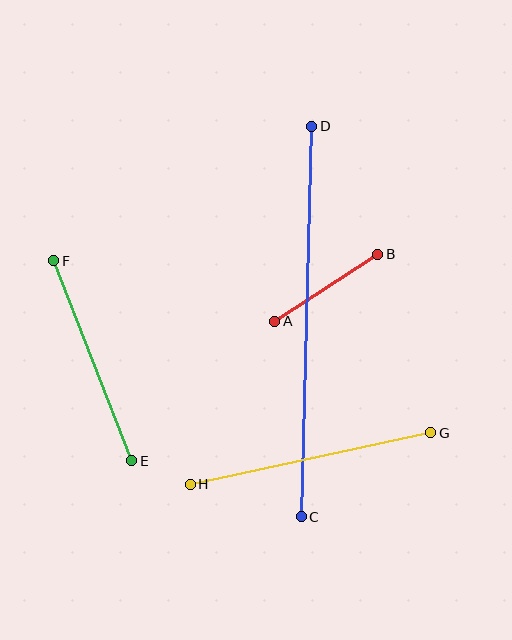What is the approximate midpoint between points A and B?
The midpoint is at approximately (326, 288) pixels.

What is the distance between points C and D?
The distance is approximately 391 pixels.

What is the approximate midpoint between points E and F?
The midpoint is at approximately (93, 361) pixels.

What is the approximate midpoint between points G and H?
The midpoint is at approximately (310, 458) pixels.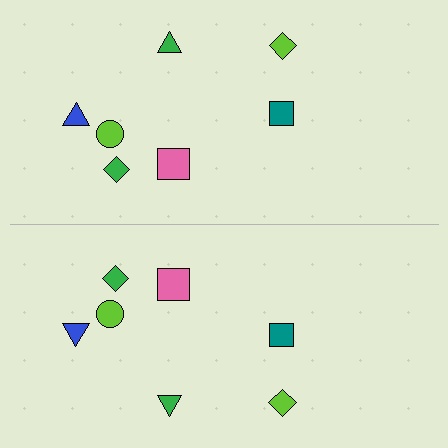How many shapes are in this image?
There are 14 shapes in this image.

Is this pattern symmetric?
Yes, this pattern has bilateral (reflection) symmetry.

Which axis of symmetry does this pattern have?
The pattern has a horizontal axis of symmetry running through the center of the image.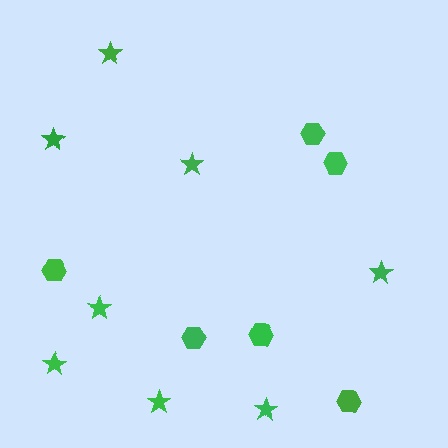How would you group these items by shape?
There are 2 groups: one group of hexagons (6) and one group of stars (8).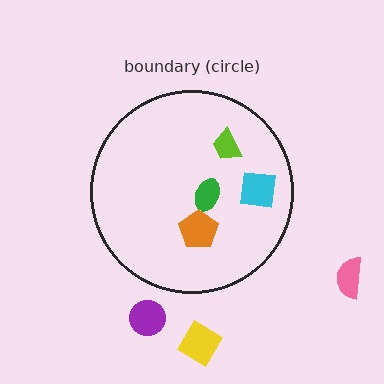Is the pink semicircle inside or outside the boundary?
Outside.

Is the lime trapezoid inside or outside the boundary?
Inside.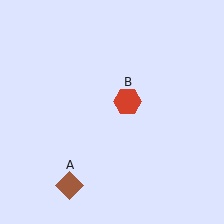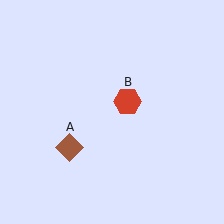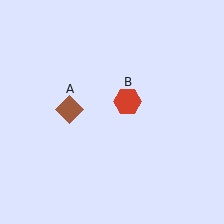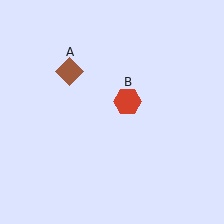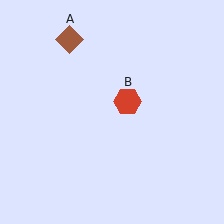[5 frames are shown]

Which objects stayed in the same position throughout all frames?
Red hexagon (object B) remained stationary.